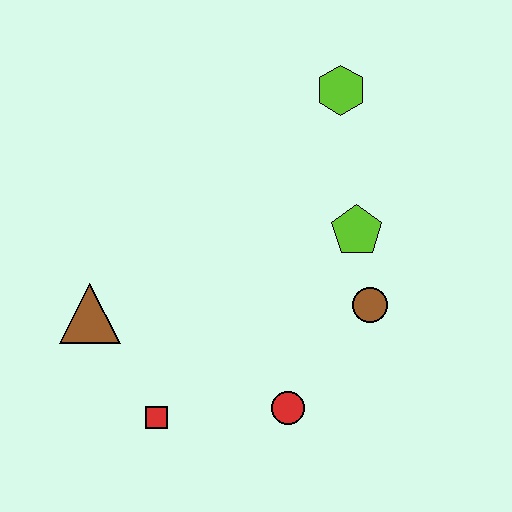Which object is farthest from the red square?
The lime hexagon is farthest from the red square.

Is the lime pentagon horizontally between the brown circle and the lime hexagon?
Yes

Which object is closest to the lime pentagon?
The brown circle is closest to the lime pentagon.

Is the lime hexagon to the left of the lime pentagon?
Yes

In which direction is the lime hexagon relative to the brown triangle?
The lime hexagon is to the right of the brown triangle.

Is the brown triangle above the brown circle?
No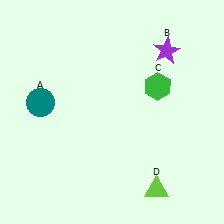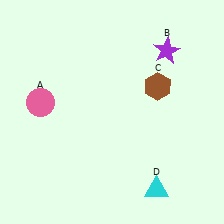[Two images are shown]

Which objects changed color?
A changed from teal to pink. C changed from green to brown. D changed from lime to cyan.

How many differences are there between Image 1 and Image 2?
There are 3 differences between the two images.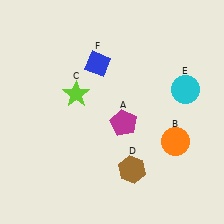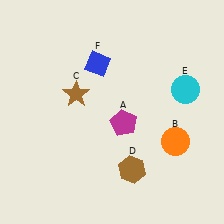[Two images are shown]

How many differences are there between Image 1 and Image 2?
There is 1 difference between the two images.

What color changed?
The star (C) changed from lime in Image 1 to brown in Image 2.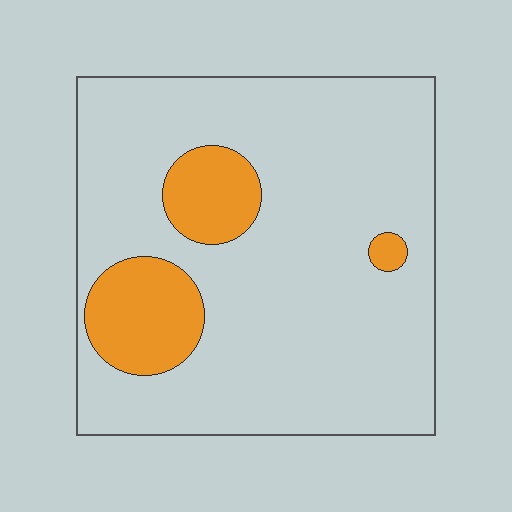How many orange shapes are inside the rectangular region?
3.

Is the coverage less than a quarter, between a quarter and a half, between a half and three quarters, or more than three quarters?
Less than a quarter.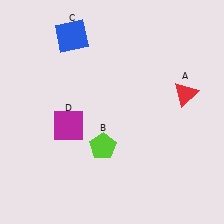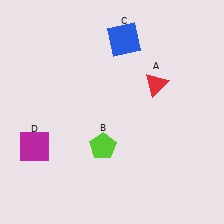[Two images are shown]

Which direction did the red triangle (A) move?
The red triangle (A) moved left.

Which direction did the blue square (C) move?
The blue square (C) moved right.